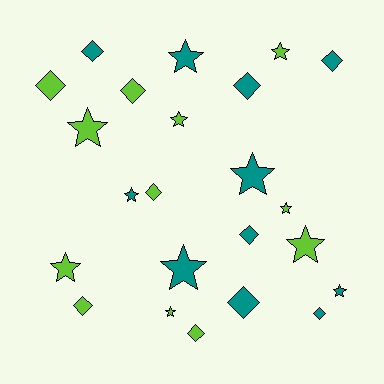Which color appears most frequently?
Lime, with 12 objects.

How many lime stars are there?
There are 7 lime stars.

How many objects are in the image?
There are 23 objects.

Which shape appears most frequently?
Star, with 12 objects.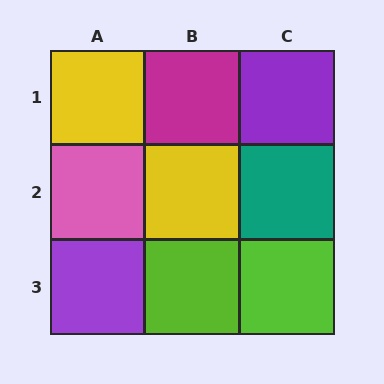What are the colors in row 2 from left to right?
Pink, yellow, teal.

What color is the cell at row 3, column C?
Lime.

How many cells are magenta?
1 cell is magenta.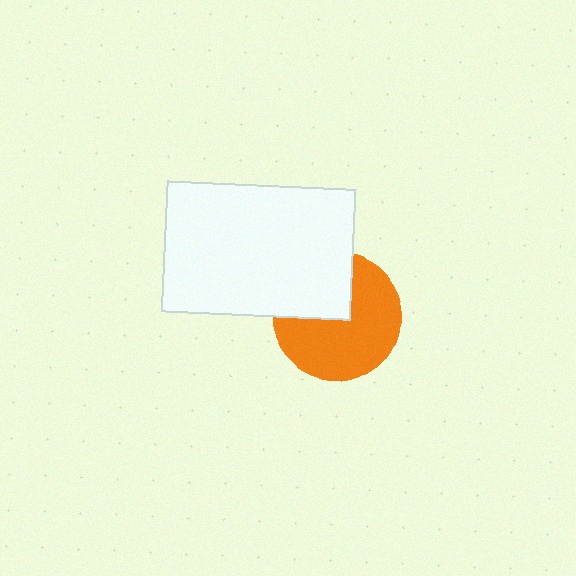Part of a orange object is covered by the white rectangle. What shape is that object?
It is a circle.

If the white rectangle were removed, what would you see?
You would see the complete orange circle.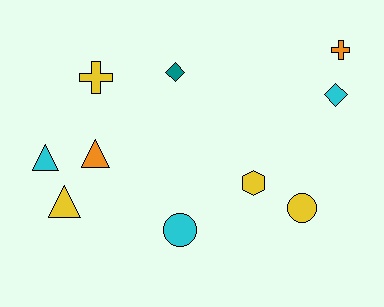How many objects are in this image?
There are 10 objects.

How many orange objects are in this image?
There are 2 orange objects.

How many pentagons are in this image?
There are no pentagons.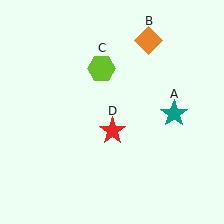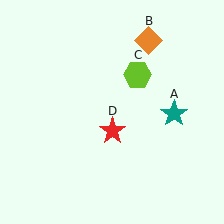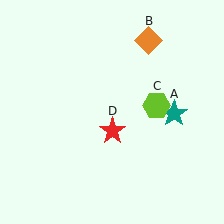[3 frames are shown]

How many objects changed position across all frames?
1 object changed position: lime hexagon (object C).